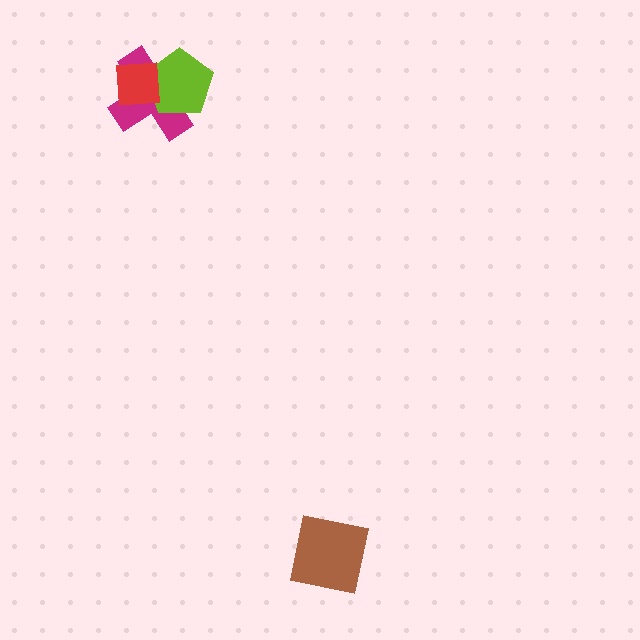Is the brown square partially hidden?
No, no other shape covers it.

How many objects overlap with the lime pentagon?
2 objects overlap with the lime pentagon.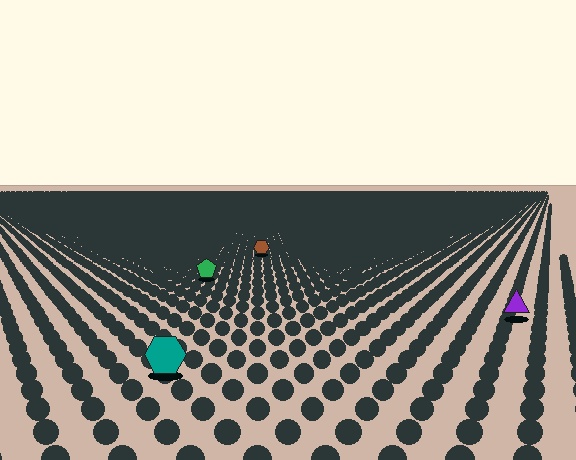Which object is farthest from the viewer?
The brown hexagon is farthest from the viewer. It appears smaller and the ground texture around it is denser.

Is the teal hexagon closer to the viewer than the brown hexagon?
Yes. The teal hexagon is closer — you can tell from the texture gradient: the ground texture is coarser near it.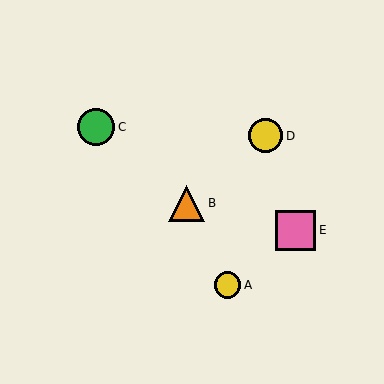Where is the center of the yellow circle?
The center of the yellow circle is at (228, 285).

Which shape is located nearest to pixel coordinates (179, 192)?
The orange triangle (labeled B) at (187, 203) is nearest to that location.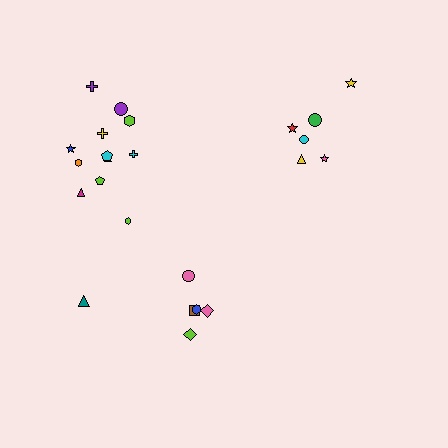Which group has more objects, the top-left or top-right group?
The top-left group.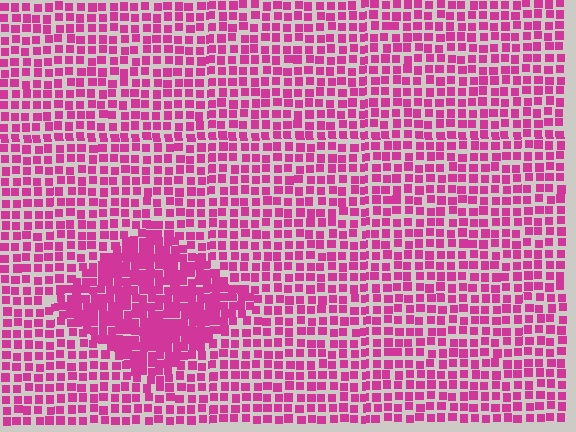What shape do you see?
I see a diamond.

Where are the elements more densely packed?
The elements are more densely packed inside the diamond boundary.